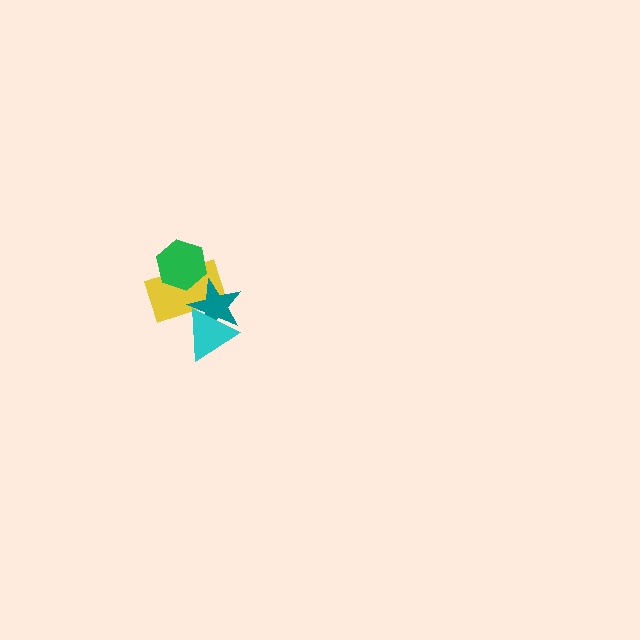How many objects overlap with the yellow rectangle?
3 objects overlap with the yellow rectangle.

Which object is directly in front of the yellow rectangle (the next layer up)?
The green hexagon is directly in front of the yellow rectangle.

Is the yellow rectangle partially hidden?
Yes, it is partially covered by another shape.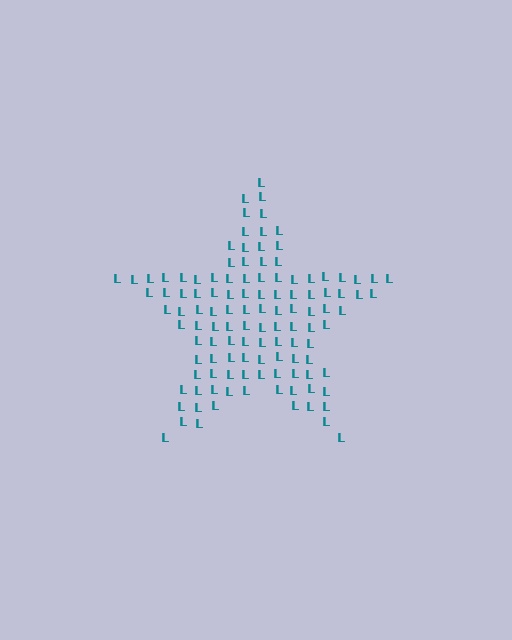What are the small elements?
The small elements are letter L's.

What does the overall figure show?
The overall figure shows a star.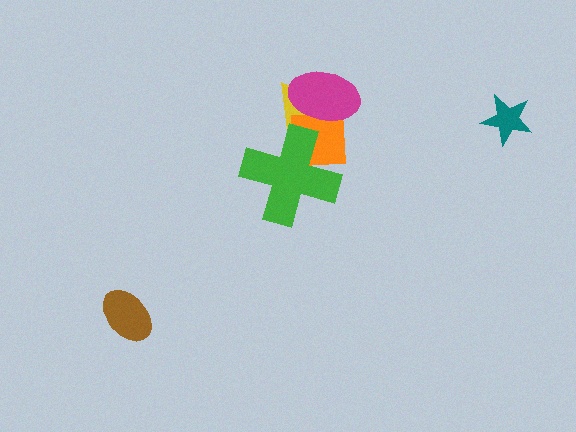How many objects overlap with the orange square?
3 objects overlap with the orange square.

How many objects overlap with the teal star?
0 objects overlap with the teal star.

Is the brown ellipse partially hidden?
No, no other shape covers it.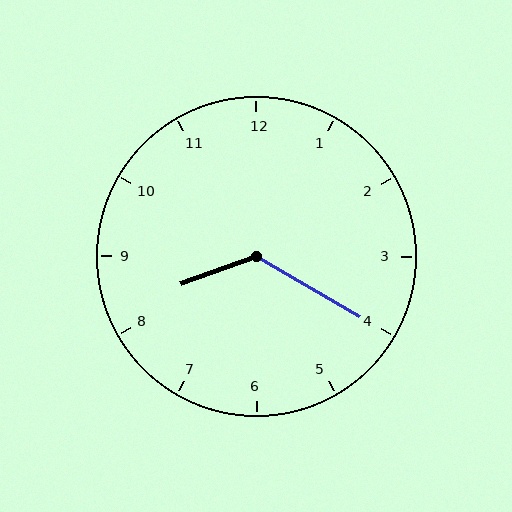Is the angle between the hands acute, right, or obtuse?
It is obtuse.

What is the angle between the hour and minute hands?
Approximately 130 degrees.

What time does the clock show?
8:20.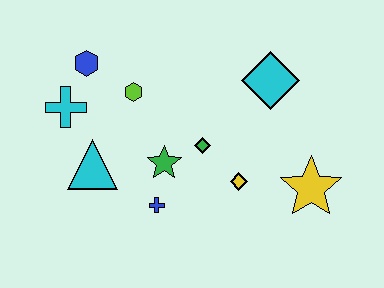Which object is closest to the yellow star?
The yellow diamond is closest to the yellow star.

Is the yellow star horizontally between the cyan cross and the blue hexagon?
No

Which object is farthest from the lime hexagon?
The yellow star is farthest from the lime hexagon.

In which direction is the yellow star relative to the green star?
The yellow star is to the right of the green star.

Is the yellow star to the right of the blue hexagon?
Yes